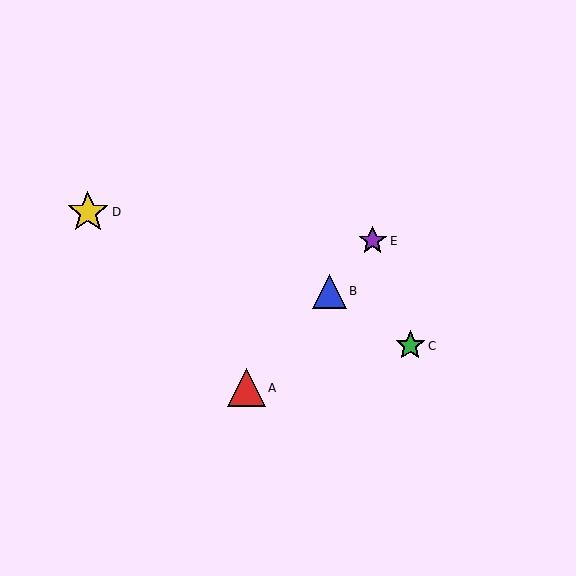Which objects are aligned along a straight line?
Objects A, B, E are aligned along a straight line.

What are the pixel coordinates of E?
Object E is at (373, 241).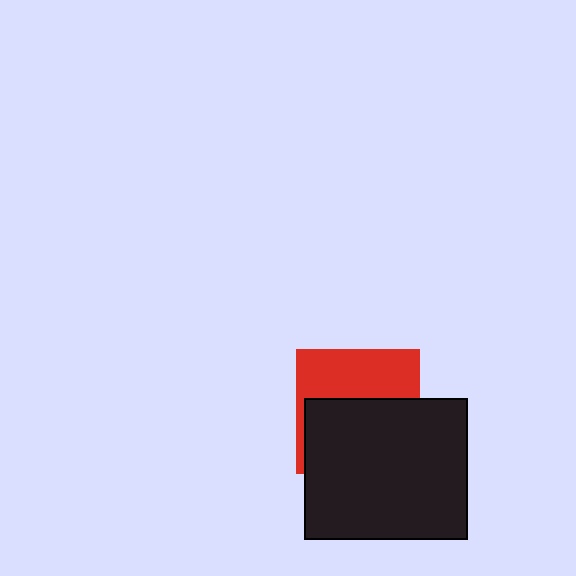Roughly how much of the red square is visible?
A small part of it is visible (roughly 43%).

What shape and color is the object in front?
The object in front is a black rectangle.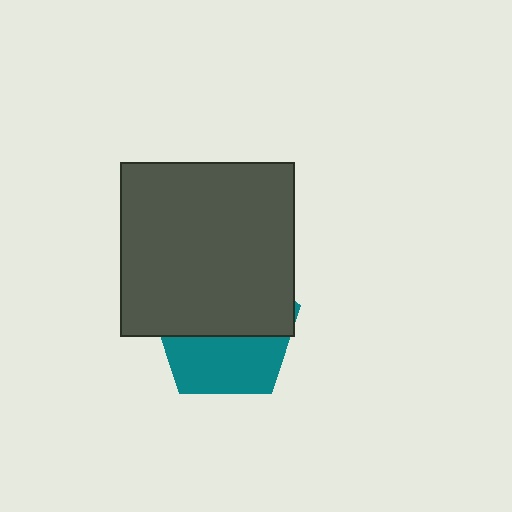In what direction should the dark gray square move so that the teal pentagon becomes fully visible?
The dark gray square should move up. That is the shortest direction to clear the overlap and leave the teal pentagon fully visible.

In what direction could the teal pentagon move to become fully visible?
The teal pentagon could move down. That would shift it out from behind the dark gray square entirely.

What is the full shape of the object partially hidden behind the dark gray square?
The partially hidden object is a teal pentagon.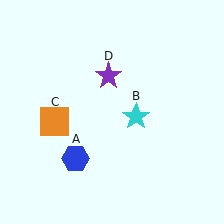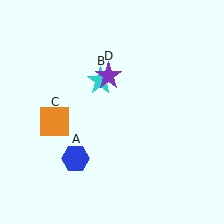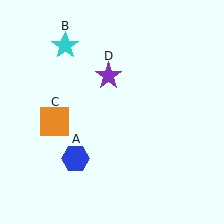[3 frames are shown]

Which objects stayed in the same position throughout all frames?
Blue hexagon (object A) and orange square (object C) and purple star (object D) remained stationary.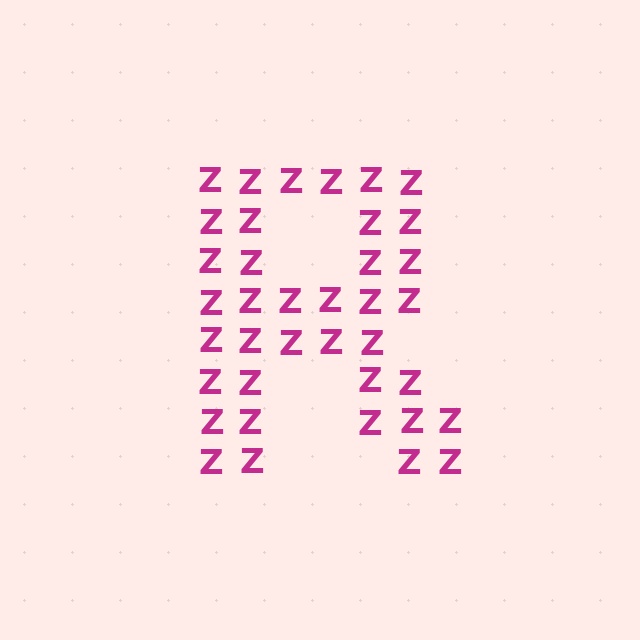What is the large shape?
The large shape is the letter R.